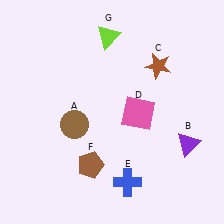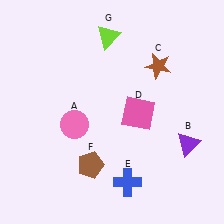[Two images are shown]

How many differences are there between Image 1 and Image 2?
There is 1 difference between the two images.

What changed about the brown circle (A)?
In Image 1, A is brown. In Image 2, it changed to pink.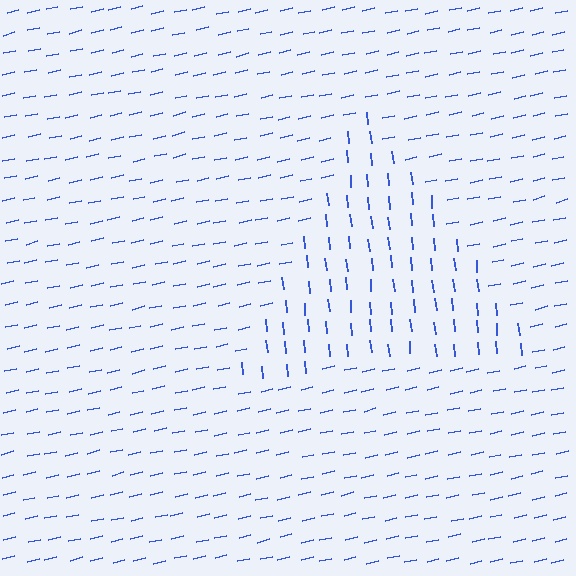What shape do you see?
I see a triangle.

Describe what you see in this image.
The image is filled with small blue line segments. A triangle region in the image has lines oriented differently from the surrounding lines, creating a visible texture boundary.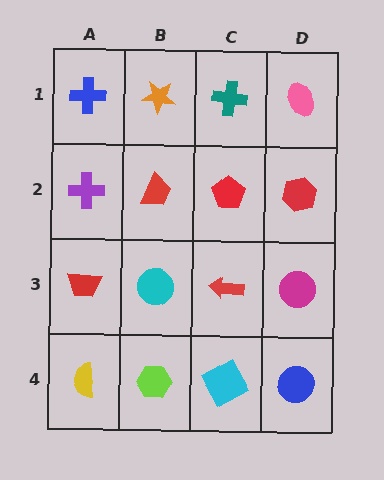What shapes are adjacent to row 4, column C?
A red arrow (row 3, column C), a lime hexagon (row 4, column B), a blue circle (row 4, column D).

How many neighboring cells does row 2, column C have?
4.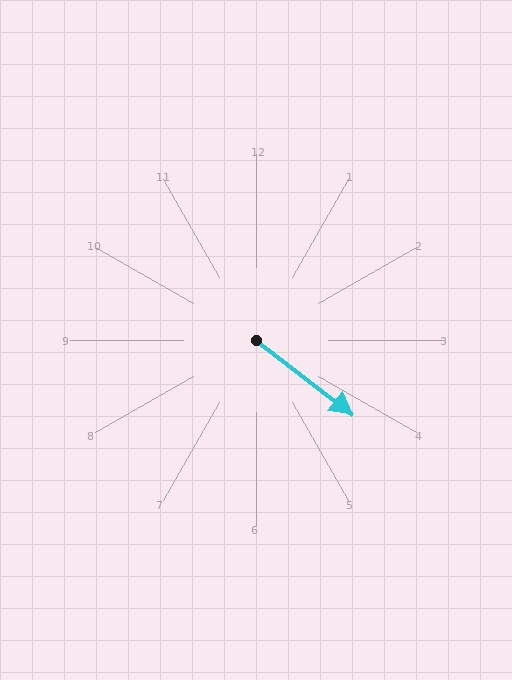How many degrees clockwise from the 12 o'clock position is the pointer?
Approximately 128 degrees.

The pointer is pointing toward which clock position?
Roughly 4 o'clock.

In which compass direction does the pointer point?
Southeast.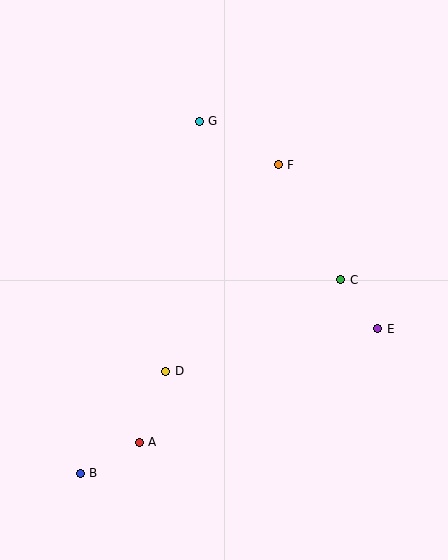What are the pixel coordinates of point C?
Point C is at (341, 280).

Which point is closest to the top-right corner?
Point F is closest to the top-right corner.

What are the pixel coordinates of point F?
Point F is at (278, 165).